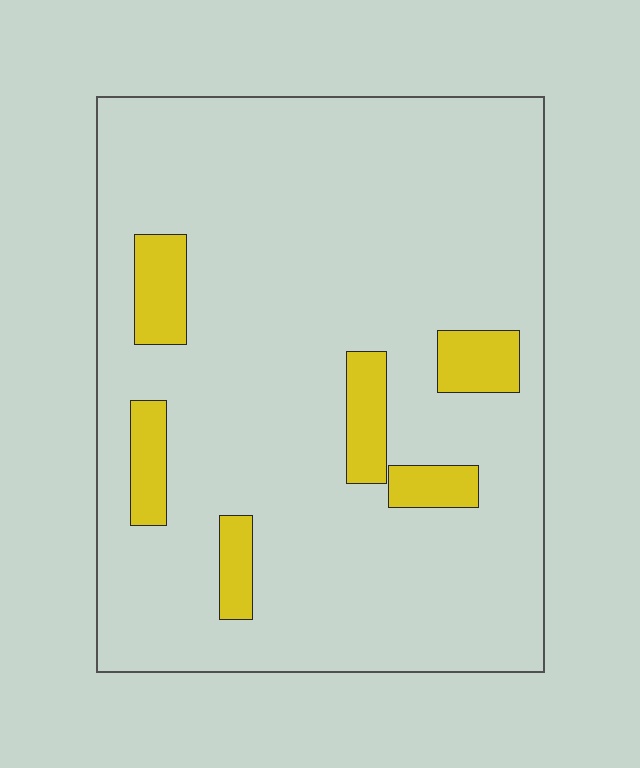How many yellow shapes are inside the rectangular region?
6.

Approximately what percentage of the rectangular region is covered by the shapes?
Approximately 10%.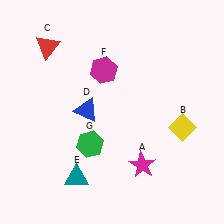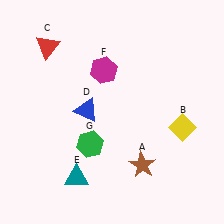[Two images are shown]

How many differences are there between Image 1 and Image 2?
There is 1 difference between the two images.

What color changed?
The star (A) changed from magenta in Image 1 to brown in Image 2.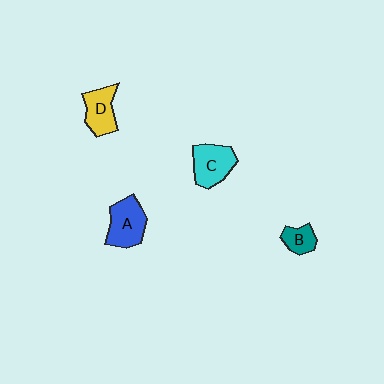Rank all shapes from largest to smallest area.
From largest to smallest: A (blue), C (cyan), D (yellow), B (teal).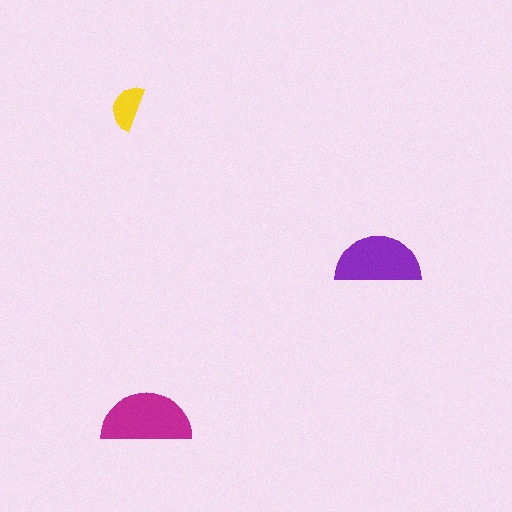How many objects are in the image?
There are 3 objects in the image.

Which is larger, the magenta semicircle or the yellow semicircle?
The magenta one.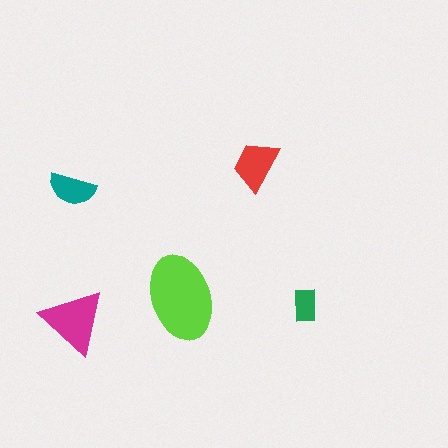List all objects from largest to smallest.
The lime ellipse, the magenta triangle, the red trapezoid, the teal semicircle, the green rectangle.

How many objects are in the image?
There are 5 objects in the image.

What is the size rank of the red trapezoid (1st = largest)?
3rd.